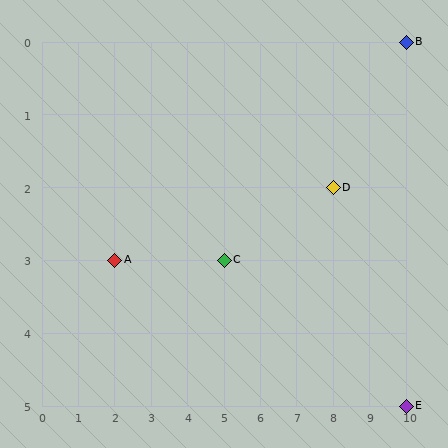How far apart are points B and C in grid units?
Points B and C are 5 columns and 3 rows apart (about 5.8 grid units diagonally).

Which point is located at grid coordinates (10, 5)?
Point E is at (10, 5).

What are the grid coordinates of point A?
Point A is at grid coordinates (2, 3).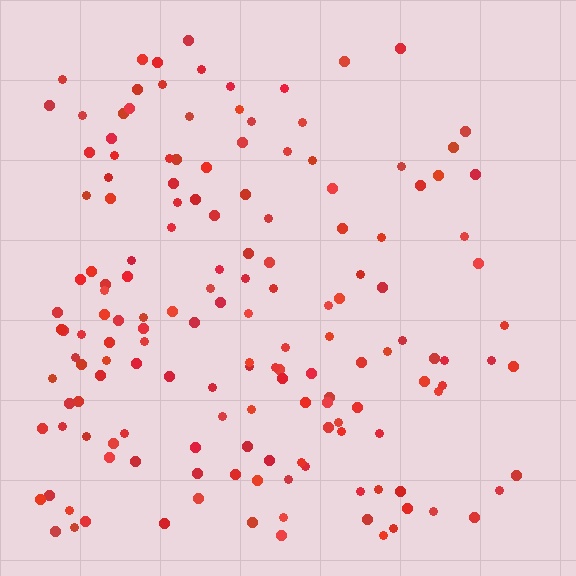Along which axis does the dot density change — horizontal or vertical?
Horizontal.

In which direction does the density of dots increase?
From right to left, with the left side densest.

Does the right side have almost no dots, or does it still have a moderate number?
Still a moderate number, just noticeably fewer than the left.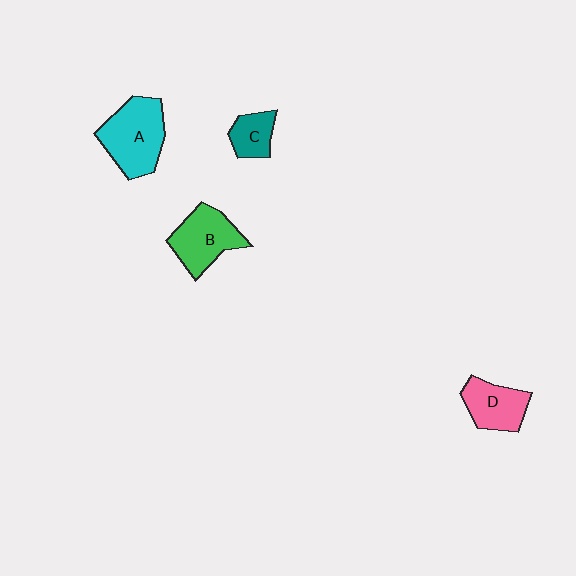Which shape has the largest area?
Shape A (cyan).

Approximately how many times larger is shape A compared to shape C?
Approximately 2.2 times.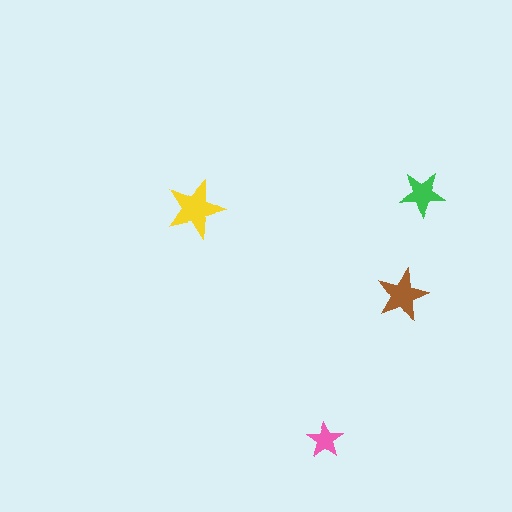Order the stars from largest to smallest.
the yellow one, the brown one, the green one, the pink one.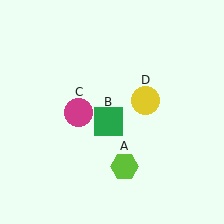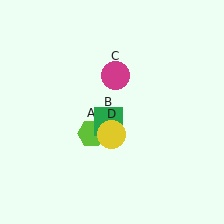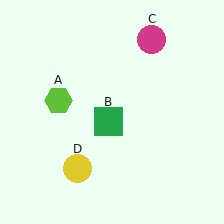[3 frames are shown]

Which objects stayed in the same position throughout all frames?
Green square (object B) remained stationary.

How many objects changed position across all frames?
3 objects changed position: lime hexagon (object A), magenta circle (object C), yellow circle (object D).